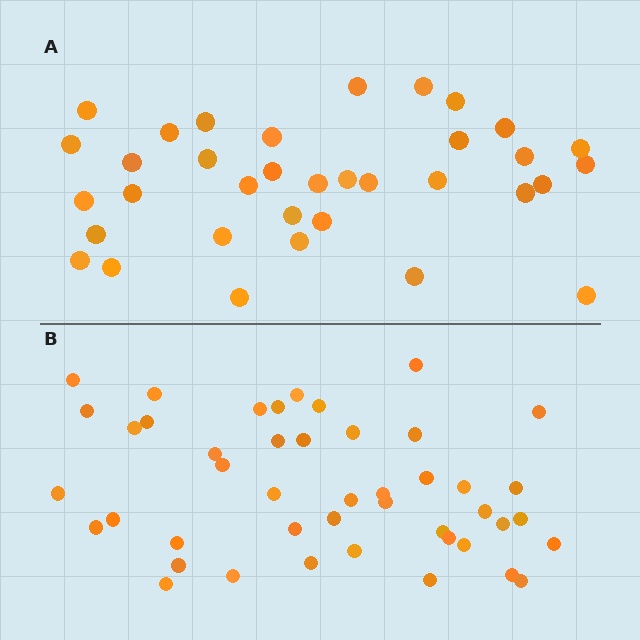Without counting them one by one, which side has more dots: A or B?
Region B (the bottom region) has more dots.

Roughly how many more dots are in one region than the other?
Region B has roughly 10 or so more dots than region A.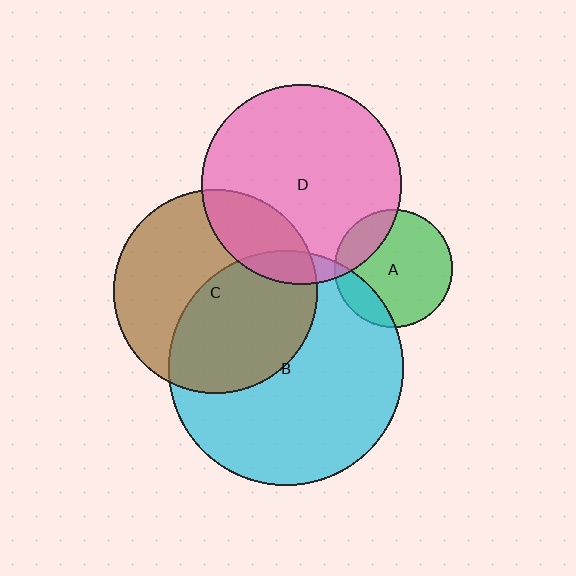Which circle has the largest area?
Circle B (cyan).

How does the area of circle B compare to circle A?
Approximately 4.0 times.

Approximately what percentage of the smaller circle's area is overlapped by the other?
Approximately 50%.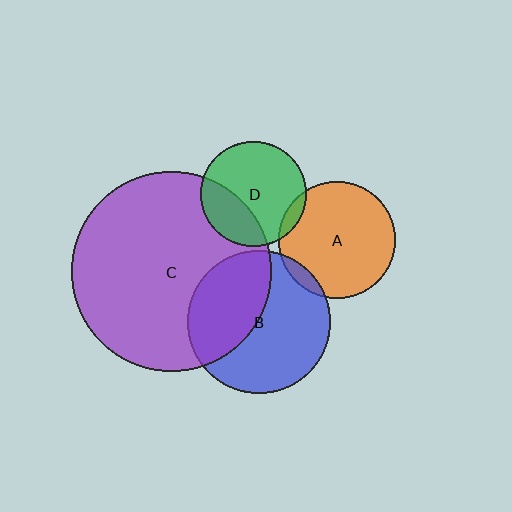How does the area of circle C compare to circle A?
Approximately 2.9 times.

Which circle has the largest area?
Circle C (purple).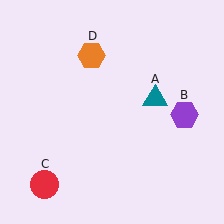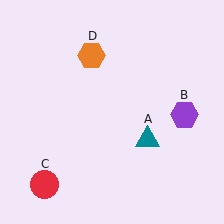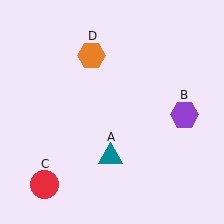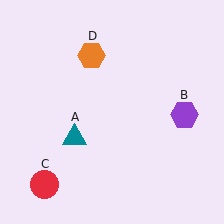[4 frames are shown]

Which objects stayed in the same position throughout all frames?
Purple hexagon (object B) and red circle (object C) and orange hexagon (object D) remained stationary.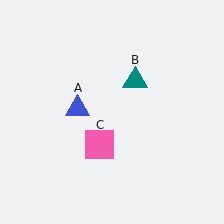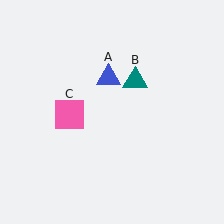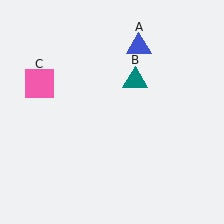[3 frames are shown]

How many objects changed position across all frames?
2 objects changed position: blue triangle (object A), pink square (object C).